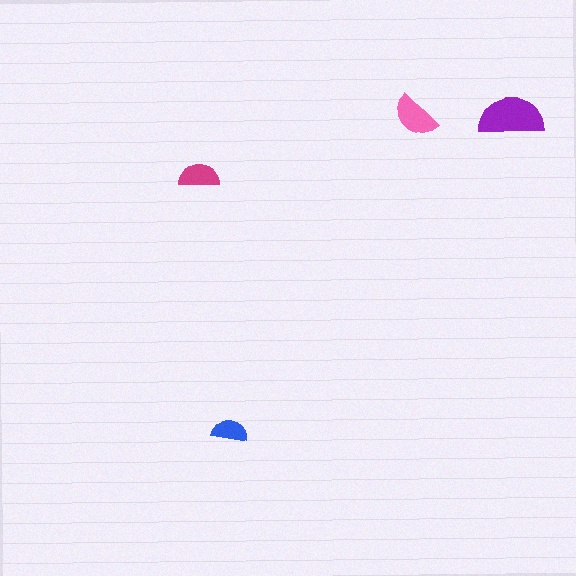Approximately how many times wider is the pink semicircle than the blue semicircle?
About 1.5 times wider.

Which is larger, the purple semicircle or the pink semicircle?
The purple one.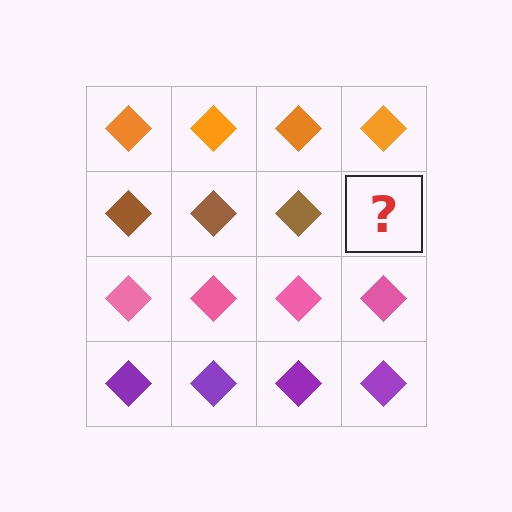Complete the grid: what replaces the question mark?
The question mark should be replaced with a brown diamond.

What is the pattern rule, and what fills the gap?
The rule is that each row has a consistent color. The gap should be filled with a brown diamond.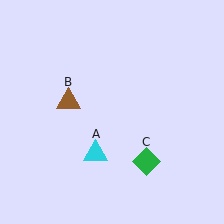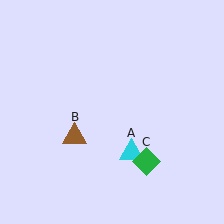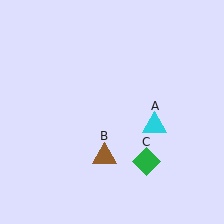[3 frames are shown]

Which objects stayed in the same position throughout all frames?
Green diamond (object C) remained stationary.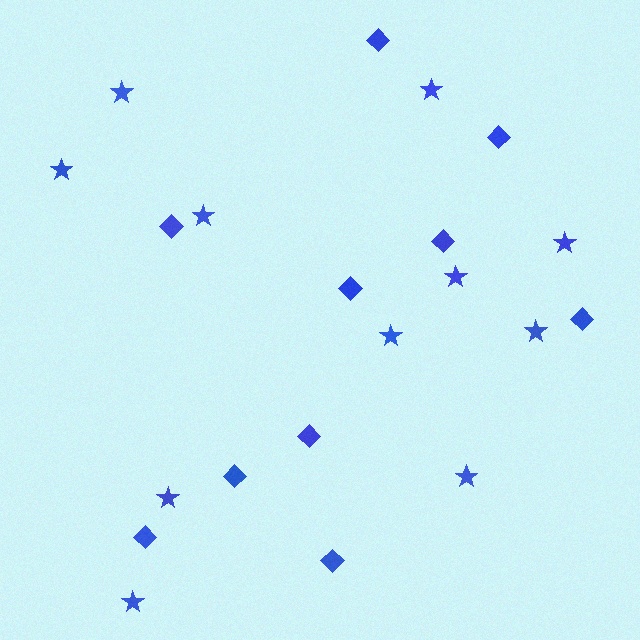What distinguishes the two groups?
There are 2 groups: one group of diamonds (10) and one group of stars (11).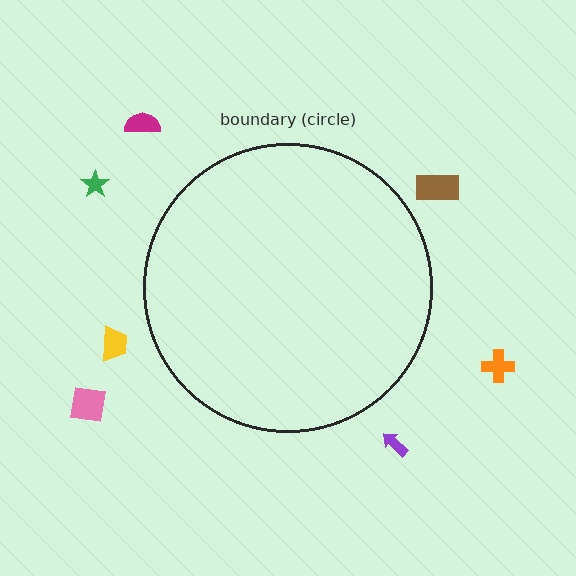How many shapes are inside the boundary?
0 inside, 7 outside.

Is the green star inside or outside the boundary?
Outside.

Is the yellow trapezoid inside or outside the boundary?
Outside.